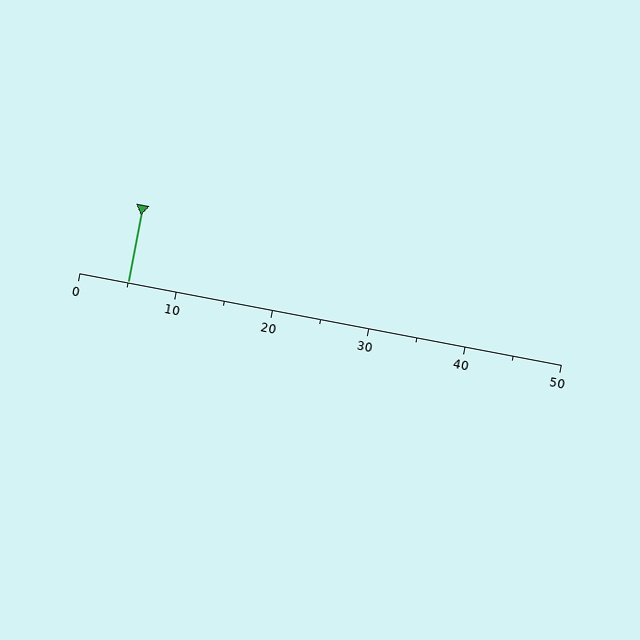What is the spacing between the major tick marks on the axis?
The major ticks are spaced 10 apart.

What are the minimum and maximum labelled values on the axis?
The axis runs from 0 to 50.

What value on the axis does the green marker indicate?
The marker indicates approximately 5.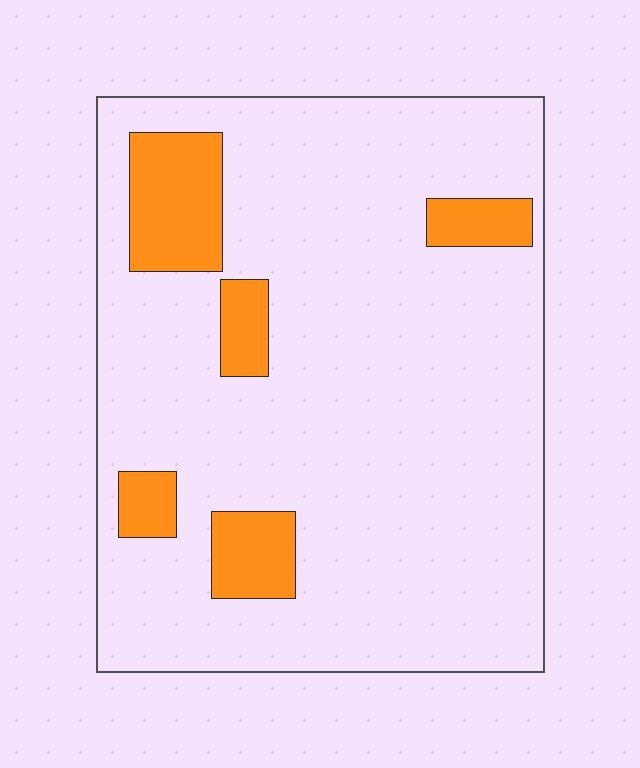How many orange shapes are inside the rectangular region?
5.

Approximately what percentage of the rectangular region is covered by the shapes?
Approximately 15%.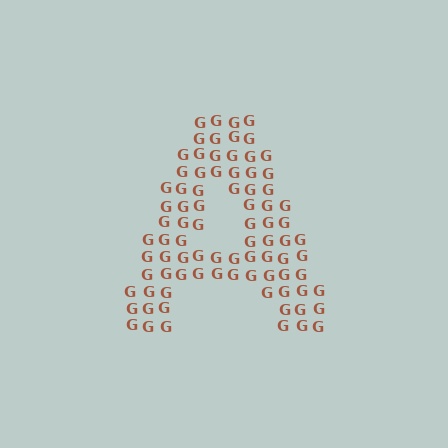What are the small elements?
The small elements are letter G's.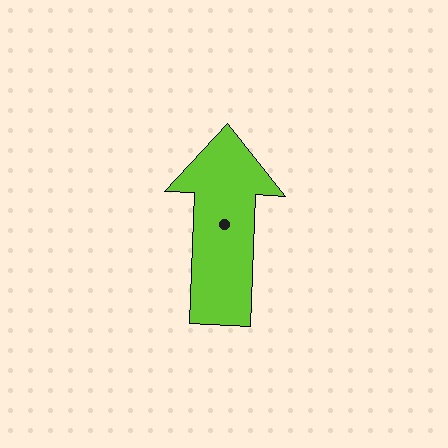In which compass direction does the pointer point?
North.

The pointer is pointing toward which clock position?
Roughly 12 o'clock.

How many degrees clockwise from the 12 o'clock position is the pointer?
Approximately 2 degrees.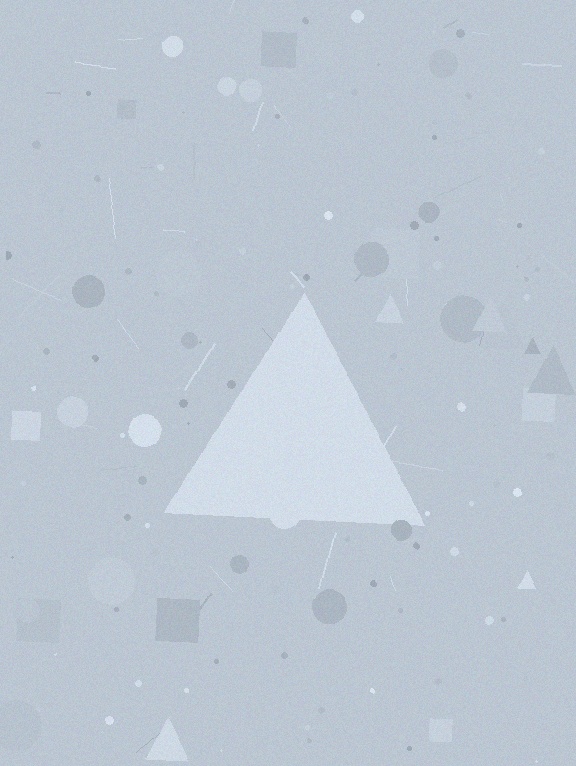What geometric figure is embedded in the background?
A triangle is embedded in the background.